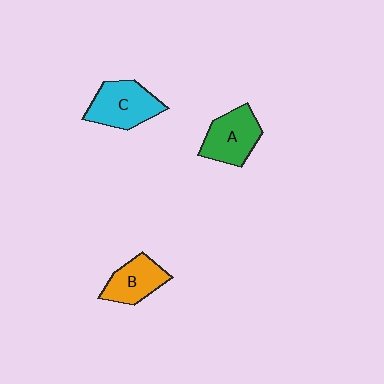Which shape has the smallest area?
Shape B (orange).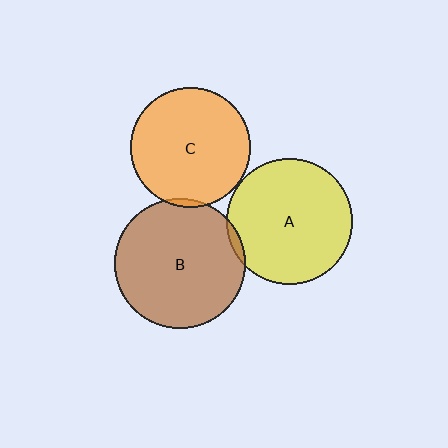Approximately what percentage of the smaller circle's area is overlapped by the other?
Approximately 5%.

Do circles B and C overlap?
Yes.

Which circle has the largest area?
Circle B (brown).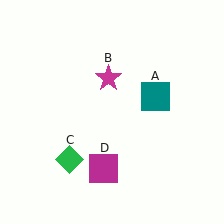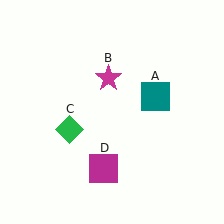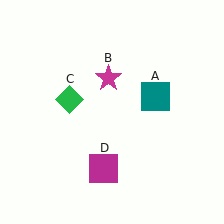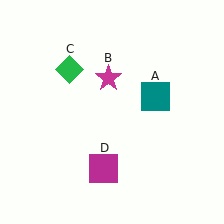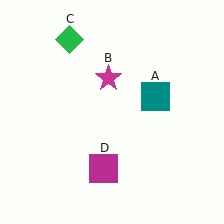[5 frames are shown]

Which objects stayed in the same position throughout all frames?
Teal square (object A) and magenta star (object B) and magenta square (object D) remained stationary.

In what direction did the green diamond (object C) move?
The green diamond (object C) moved up.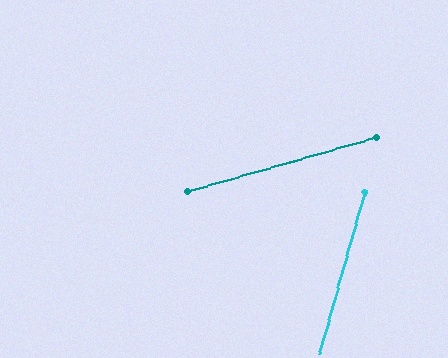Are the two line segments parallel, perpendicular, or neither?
Neither parallel nor perpendicular — they differ by about 58°.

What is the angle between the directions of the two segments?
Approximately 58 degrees.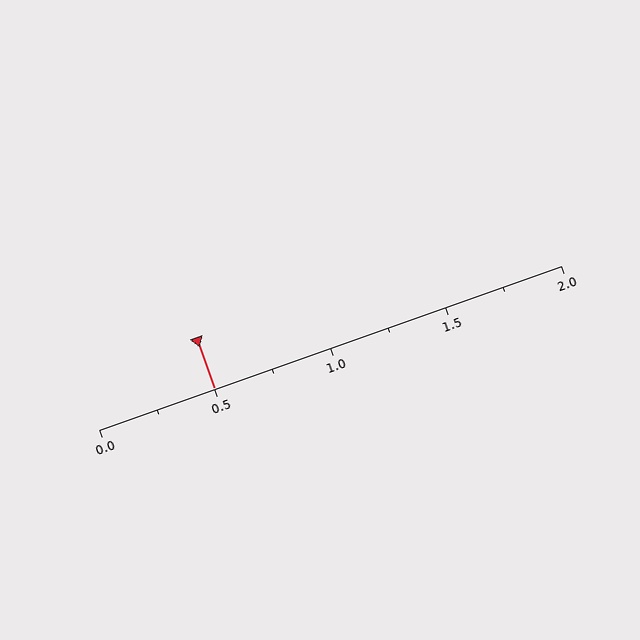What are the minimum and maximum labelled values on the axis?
The axis runs from 0.0 to 2.0.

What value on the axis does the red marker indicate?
The marker indicates approximately 0.5.